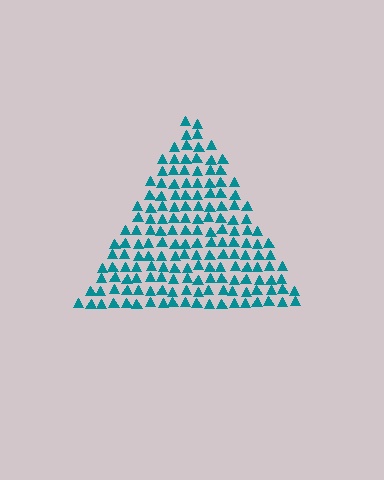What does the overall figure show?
The overall figure shows a triangle.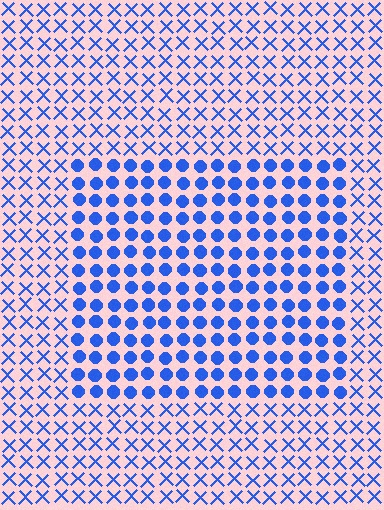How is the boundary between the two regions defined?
The boundary is defined by a change in element shape: circles inside vs. X marks outside. All elements share the same color and spacing.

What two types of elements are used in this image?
The image uses circles inside the rectangle region and X marks outside it.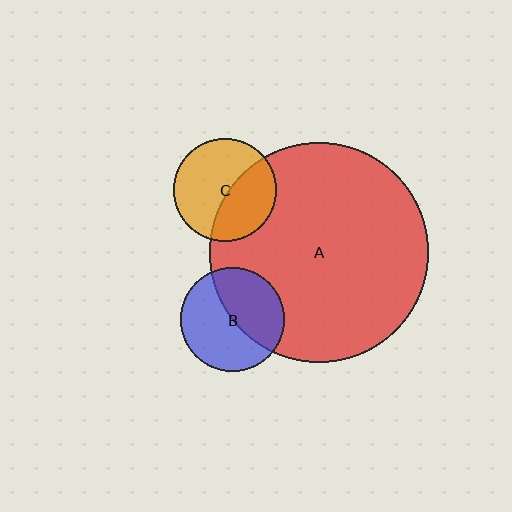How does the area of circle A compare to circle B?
Approximately 4.5 times.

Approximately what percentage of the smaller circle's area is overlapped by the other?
Approximately 40%.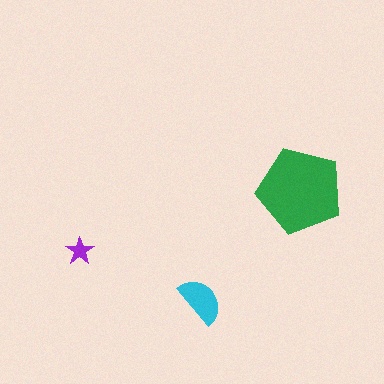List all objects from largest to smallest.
The green pentagon, the cyan semicircle, the purple star.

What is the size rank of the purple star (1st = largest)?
3rd.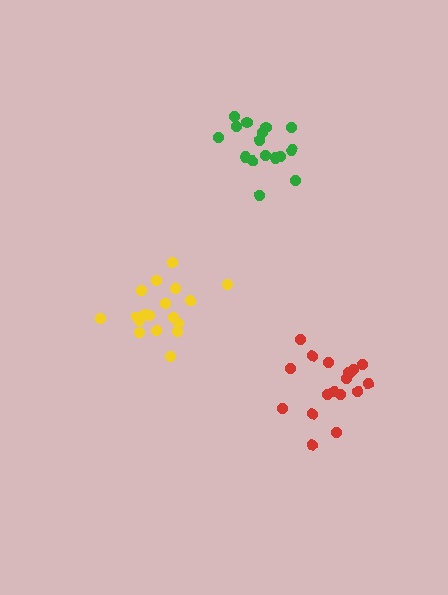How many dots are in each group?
Group 1: 18 dots, Group 2: 16 dots, Group 3: 18 dots (52 total).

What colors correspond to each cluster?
The clusters are colored: yellow, green, red.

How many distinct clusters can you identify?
There are 3 distinct clusters.